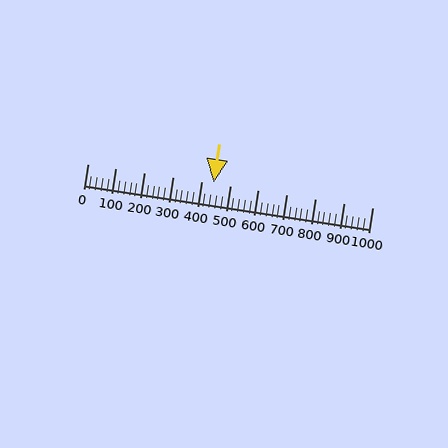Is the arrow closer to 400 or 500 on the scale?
The arrow is closer to 400.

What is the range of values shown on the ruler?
The ruler shows values from 0 to 1000.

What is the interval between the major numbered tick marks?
The major tick marks are spaced 100 units apart.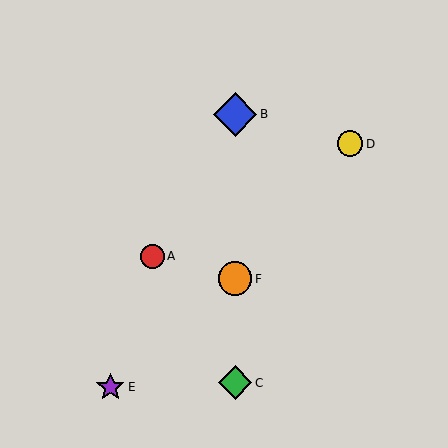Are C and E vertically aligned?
No, C is at x≈235 and E is at x≈110.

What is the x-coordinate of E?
Object E is at x≈110.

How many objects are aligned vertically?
3 objects (B, C, F) are aligned vertically.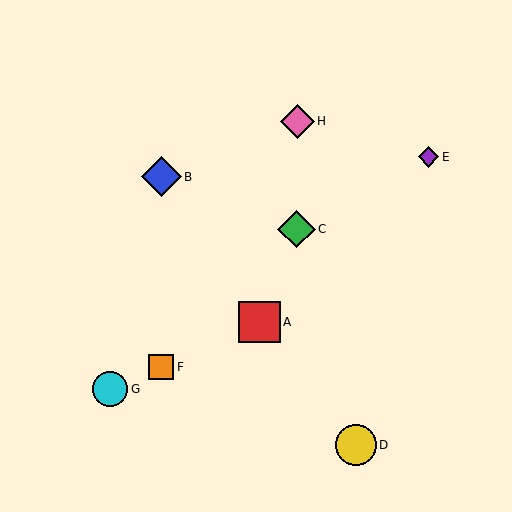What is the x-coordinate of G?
Object G is at x≈110.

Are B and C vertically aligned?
No, B is at x≈161 and C is at x≈297.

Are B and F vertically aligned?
Yes, both are at x≈161.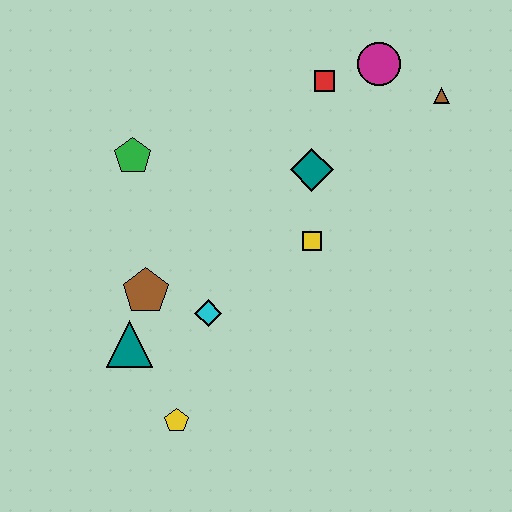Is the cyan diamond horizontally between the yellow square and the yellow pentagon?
Yes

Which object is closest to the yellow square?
The teal diamond is closest to the yellow square.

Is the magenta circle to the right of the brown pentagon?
Yes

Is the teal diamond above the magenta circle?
No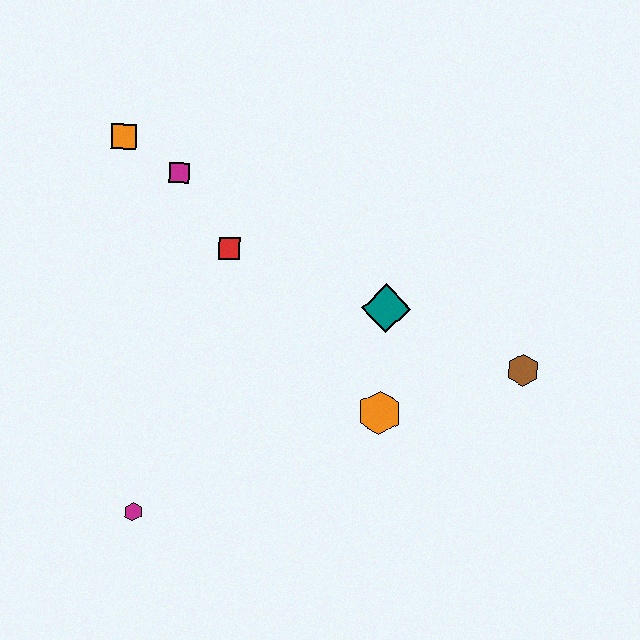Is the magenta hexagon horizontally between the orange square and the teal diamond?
Yes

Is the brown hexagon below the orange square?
Yes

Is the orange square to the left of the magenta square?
Yes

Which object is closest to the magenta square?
The orange square is closest to the magenta square.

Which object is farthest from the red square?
The brown hexagon is farthest from the red square.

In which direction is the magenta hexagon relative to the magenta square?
The magenta hexagon is below the magenta square.